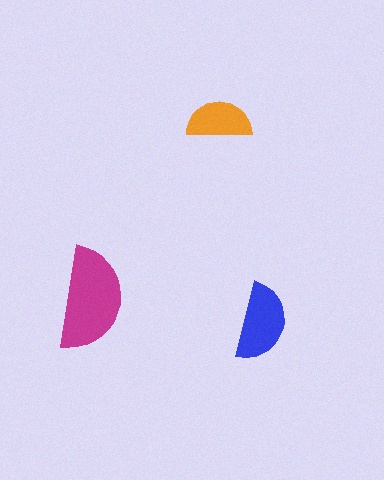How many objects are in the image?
There are 3 objects in the image.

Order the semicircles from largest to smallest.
the magenta one, the blue one, the orange one.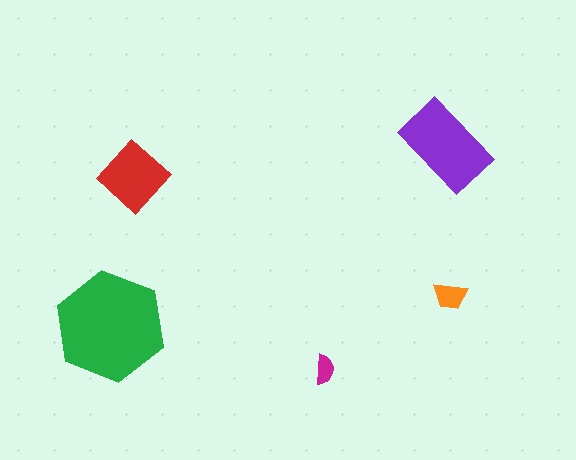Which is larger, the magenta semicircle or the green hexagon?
The green hexagon.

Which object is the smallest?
The magenta semicircle.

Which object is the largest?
The green hexagon.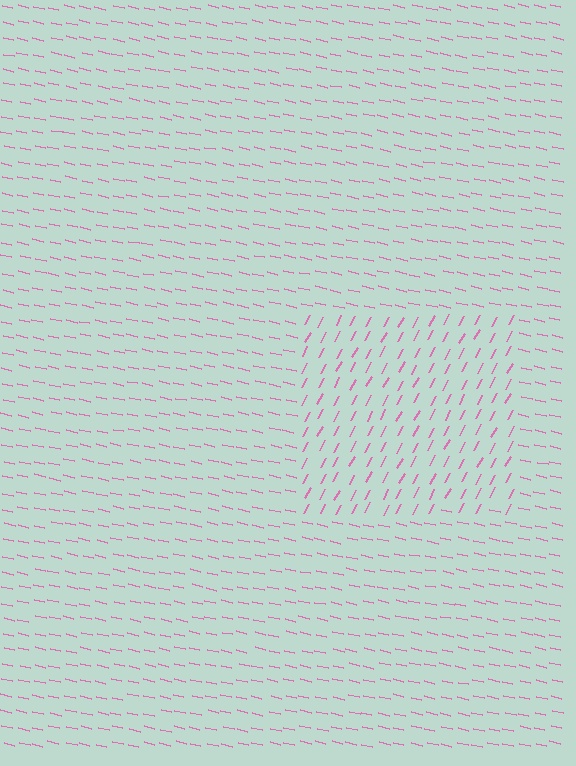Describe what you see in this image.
The image is filled with small pink line segments. A rectangle region in the image has lines oriented differently from the surrounding lines, creating a visible texture boundary.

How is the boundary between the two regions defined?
The boundary is defined purely by a change in line orientation (approximately 74 degrees difference). All lines are the same color and thickness.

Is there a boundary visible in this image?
Yes, there is a texture boundary formed by a change in line orientation.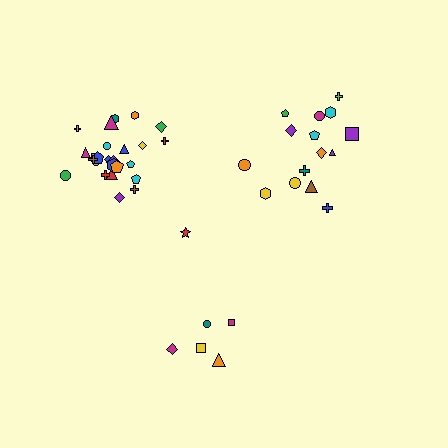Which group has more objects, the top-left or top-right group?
The top-left group.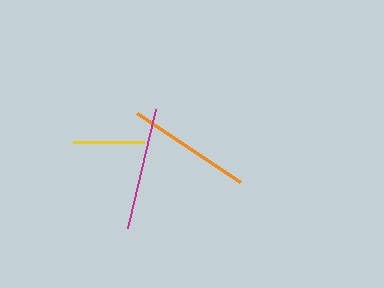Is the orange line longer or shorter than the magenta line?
The orange line is longer than the magenta line.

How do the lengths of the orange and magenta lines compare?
The orange and magenta lines are approximately the same length.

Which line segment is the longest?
The orange line is the longest at approximately 123 pixels.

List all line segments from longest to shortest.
From longest to shortest: orange, magenta, yellow.